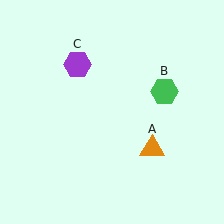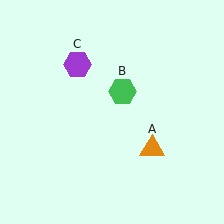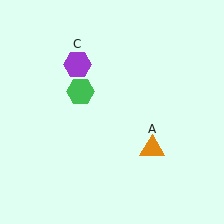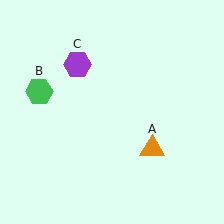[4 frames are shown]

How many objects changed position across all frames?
1 object changed position: green hexagon (object B).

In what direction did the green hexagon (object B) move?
The green hexagon (object B) moved left.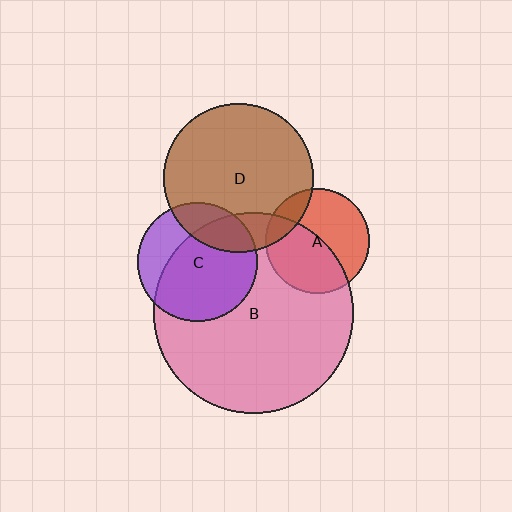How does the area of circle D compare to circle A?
Approximately 2.1 times.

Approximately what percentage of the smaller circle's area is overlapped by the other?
Approximately 15%.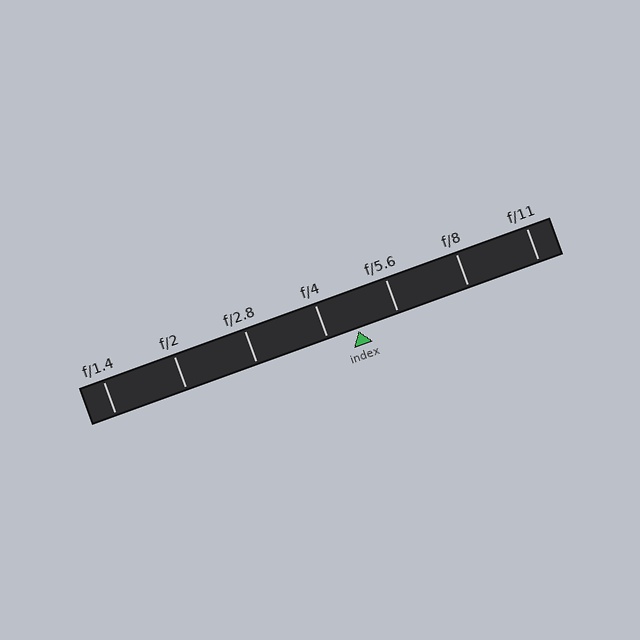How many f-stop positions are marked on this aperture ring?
There are 7 f-stop positions marked.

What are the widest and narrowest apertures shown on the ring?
The widest aperture shown is f/1.4 and the narrowest is f/11.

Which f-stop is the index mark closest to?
The index mark is closest to f/4.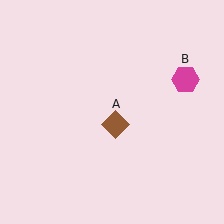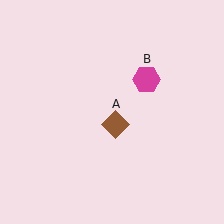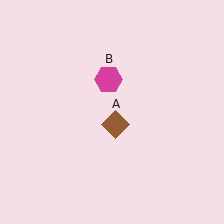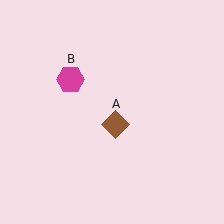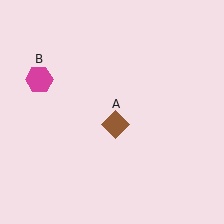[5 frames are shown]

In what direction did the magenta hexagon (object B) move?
The magenta hexagon (object B) moved left.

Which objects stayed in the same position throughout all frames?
Brown diamond (object A) remained stationary.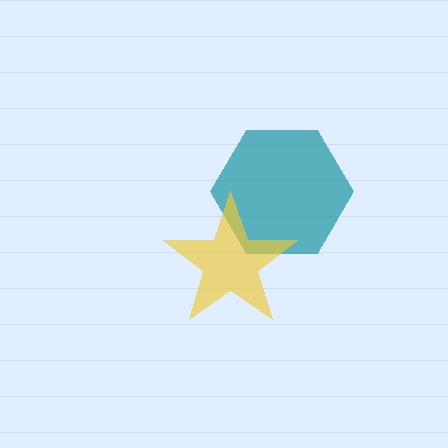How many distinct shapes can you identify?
There are 2 distinct shapes: a teal hexagon, a yellow star.